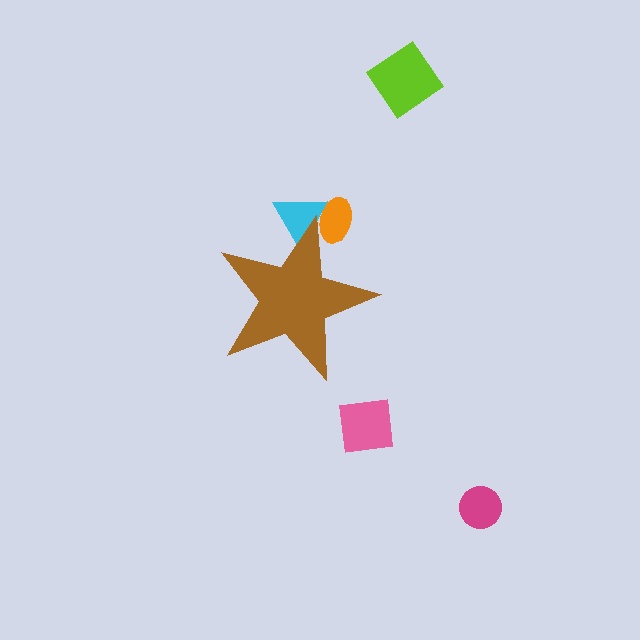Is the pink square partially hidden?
No, the pink square is fully visible.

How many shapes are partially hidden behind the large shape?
2 shapes are partially hidden.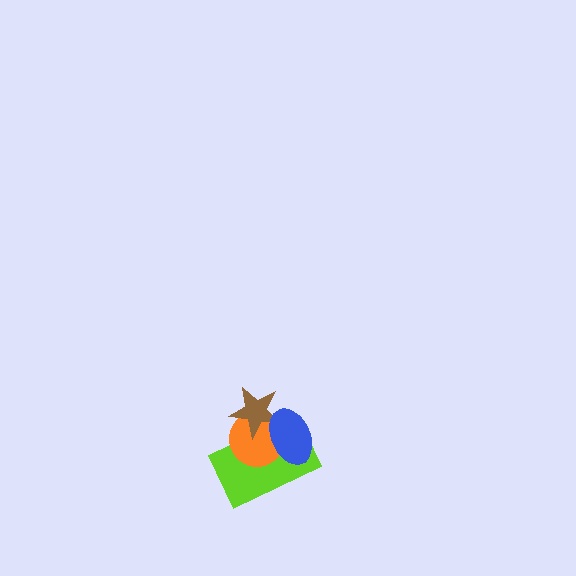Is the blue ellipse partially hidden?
No, no other shape covers it.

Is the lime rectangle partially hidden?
Yes, it is partially covered by another shape.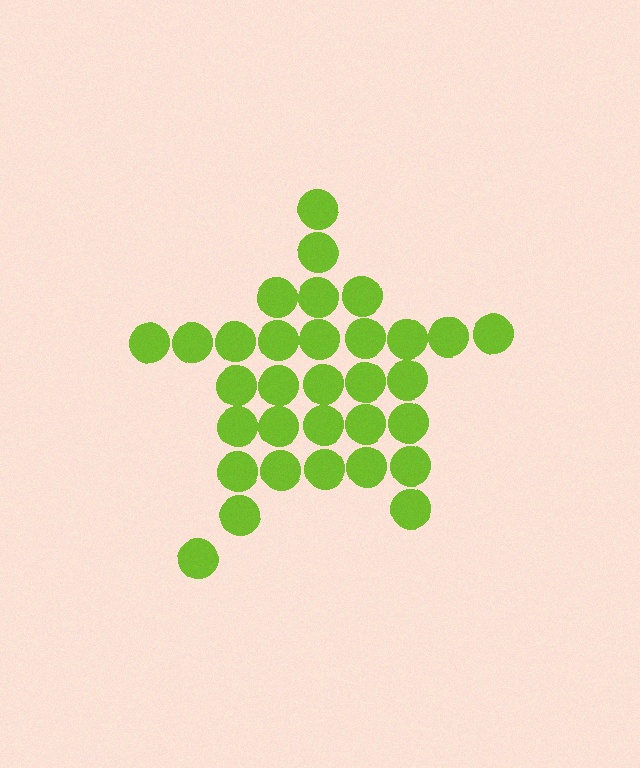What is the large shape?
The large shape is a star.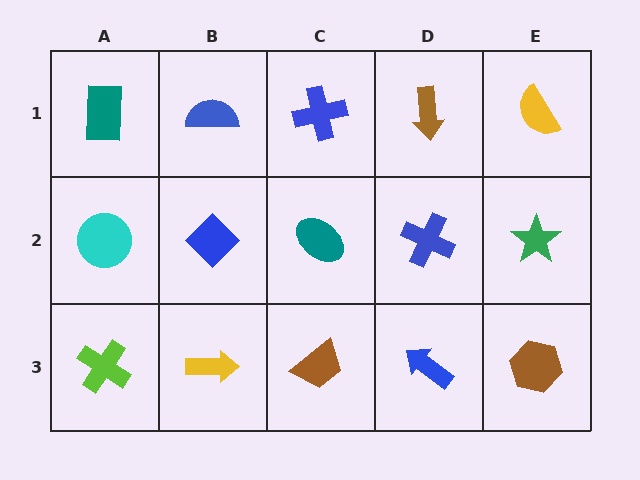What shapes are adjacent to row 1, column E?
A green star (row 2, column E), a brown arrow (row 1, column D).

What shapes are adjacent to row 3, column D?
A blue cross (row 2, column D), a brown trapezoid (row 3, column C), a brown hexagon (row 3, column E).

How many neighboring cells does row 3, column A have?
2.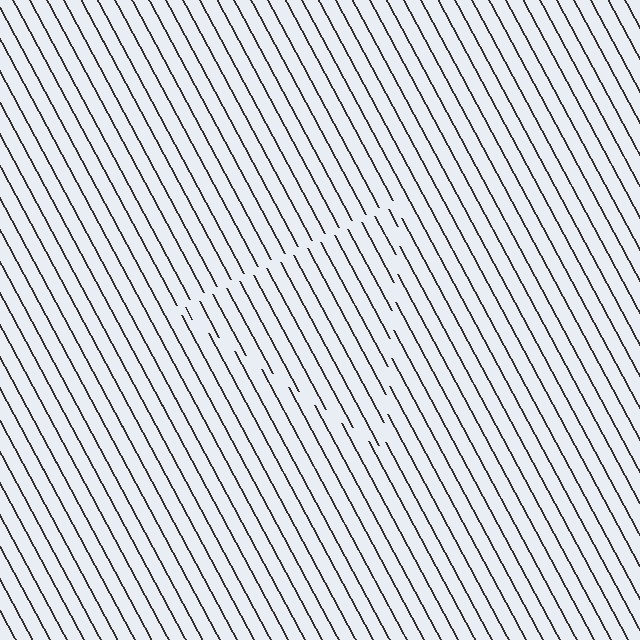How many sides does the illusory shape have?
3 sides — the line-ends trace a triangle.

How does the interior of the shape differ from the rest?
The interior of the shape contains the same grating, shifted by half a period — the contour is defined by the phase discontinuity where line-ends from the inner and outer gratings abut.